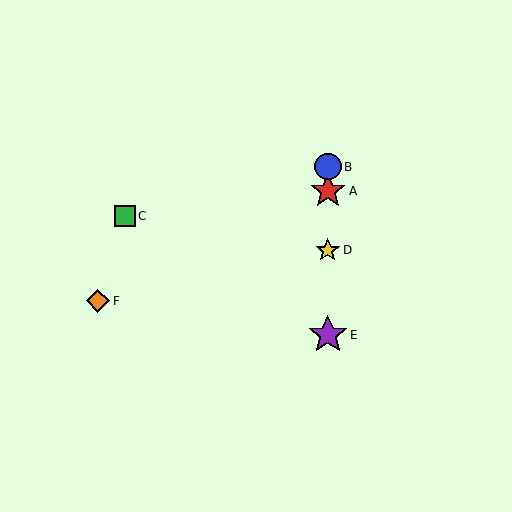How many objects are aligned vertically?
4 objects (A, B, D, E) are aligned vertically.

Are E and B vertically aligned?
Yes, both are at x≈328.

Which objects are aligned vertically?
Objects A, B, D, E are aligned vertically.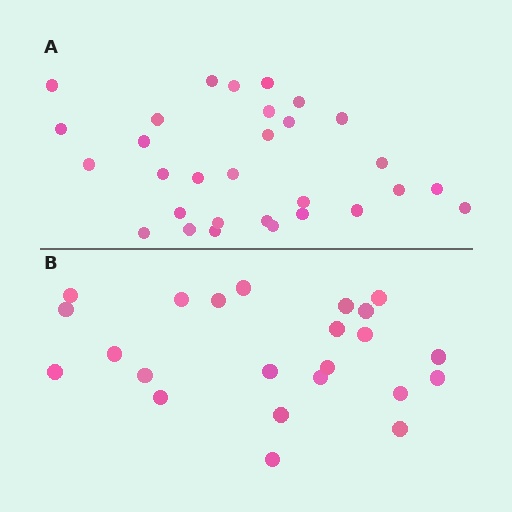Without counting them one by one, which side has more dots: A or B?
Region A (the top region) has more dots.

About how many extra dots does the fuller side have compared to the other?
Region A has roughly 8 or so more dots than region B.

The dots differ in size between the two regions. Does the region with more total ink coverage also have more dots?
No. Region B has more total ink coverage because its dots are larger, but region A actually contains more individual dots. Total area can be misleading — the number of items is what matters here.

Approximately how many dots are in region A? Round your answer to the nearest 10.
About 30 dots.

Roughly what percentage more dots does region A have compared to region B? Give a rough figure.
About 30% more.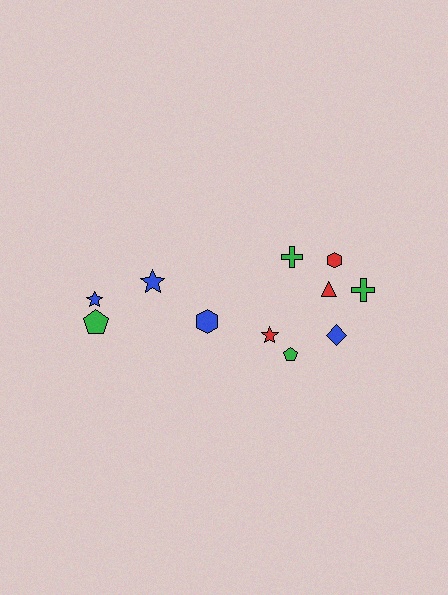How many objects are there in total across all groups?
There are 11 objects.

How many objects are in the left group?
There are 4 objects.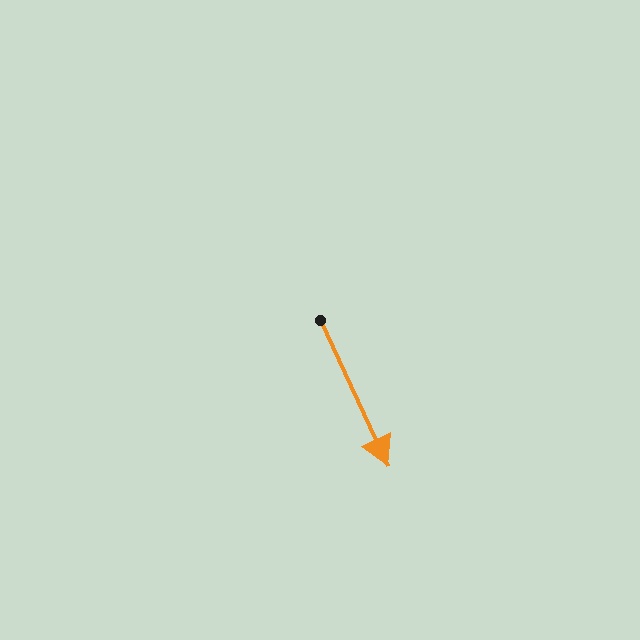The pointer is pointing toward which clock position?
Roughly 5 o'clock.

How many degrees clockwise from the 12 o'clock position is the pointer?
Approximately 155 degrees.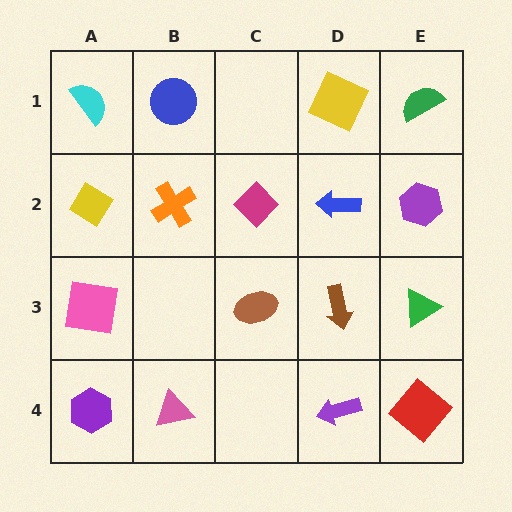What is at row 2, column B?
An orange cross.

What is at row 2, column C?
A magenta diamond.